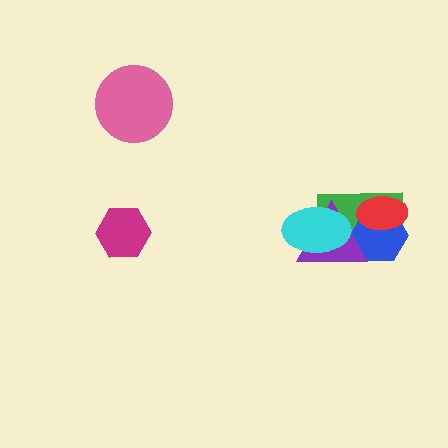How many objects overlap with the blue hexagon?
3 objects overlap with the blue hexagon.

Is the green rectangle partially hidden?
Yes, it is partially covered by another shape.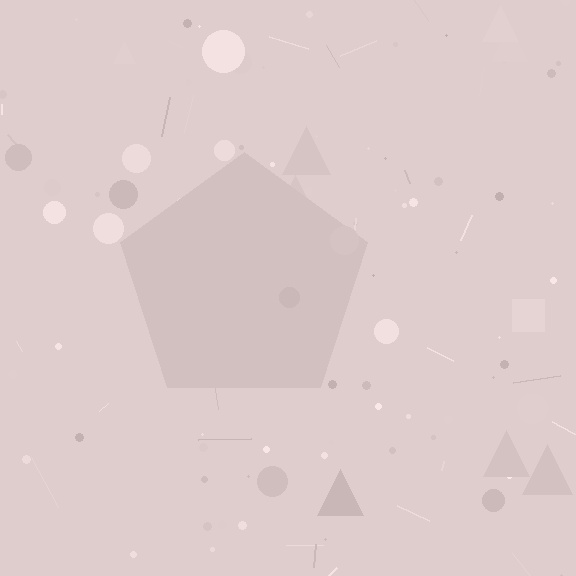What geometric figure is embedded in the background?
A pentagon is embedded in the background.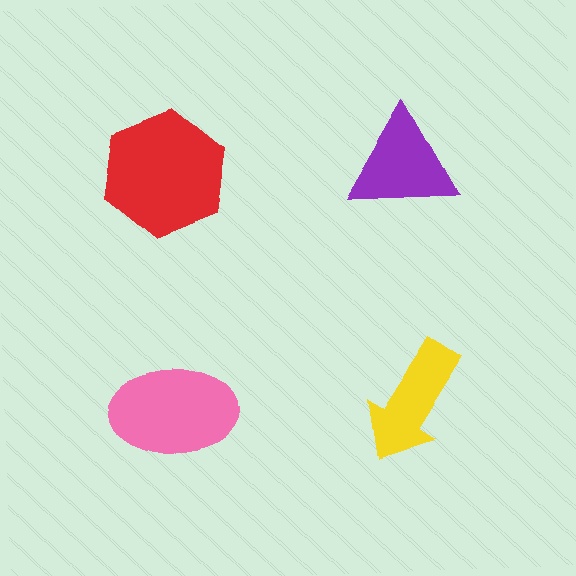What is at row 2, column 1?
A pink ellipse.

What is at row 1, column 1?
A red hexagon.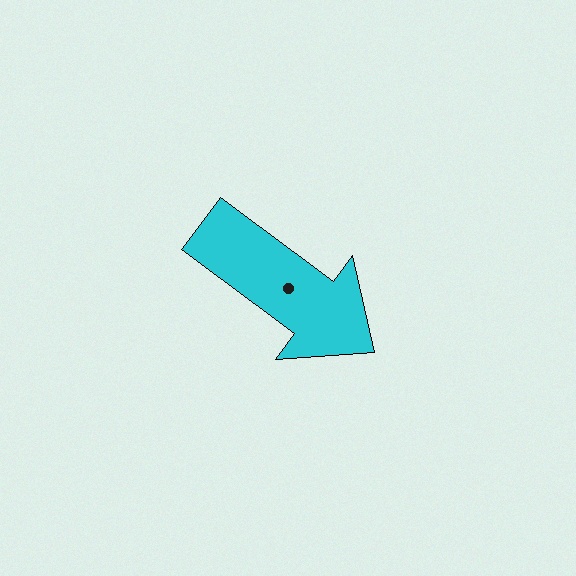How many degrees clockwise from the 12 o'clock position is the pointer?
Approximately 127 degrees.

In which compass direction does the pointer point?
Southeast.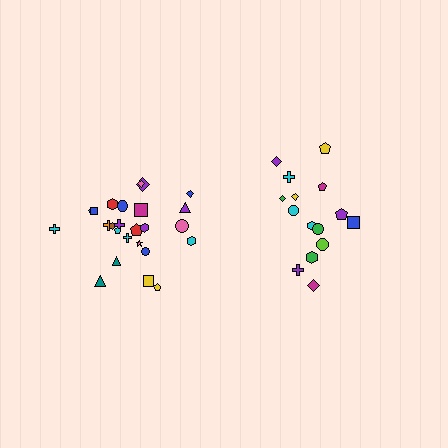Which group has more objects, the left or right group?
The left group.